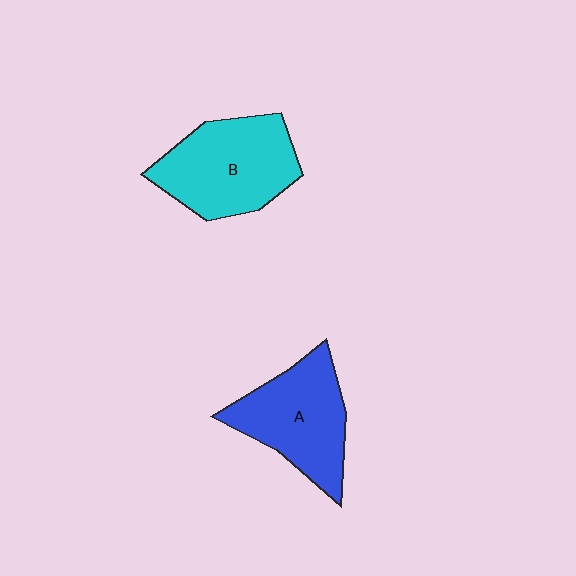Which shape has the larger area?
Shape B (cyan).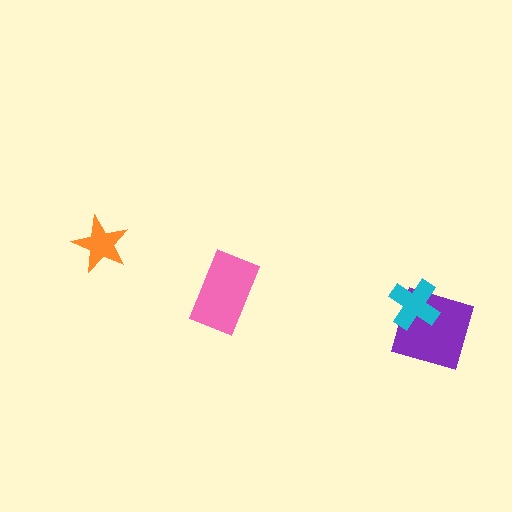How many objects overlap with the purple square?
1 object overlaps with the purple square.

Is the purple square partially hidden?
Yes, it is partially covered by another shape.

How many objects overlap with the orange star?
0 objects overlap with the orange star.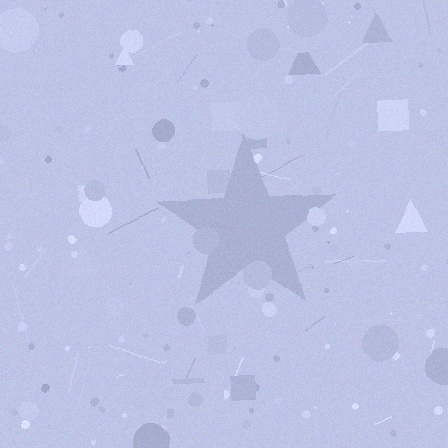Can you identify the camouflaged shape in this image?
The camouflaged shape is a star.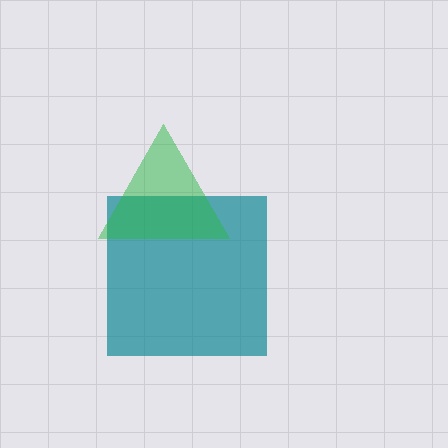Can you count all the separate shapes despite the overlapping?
Yes, there are 2 separate shapes.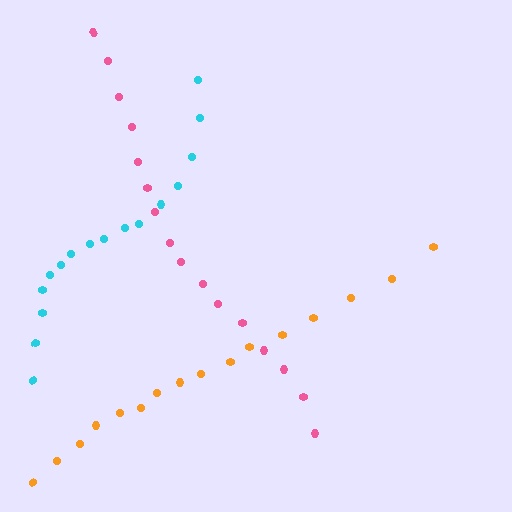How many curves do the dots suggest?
There are 3 distinct paths.